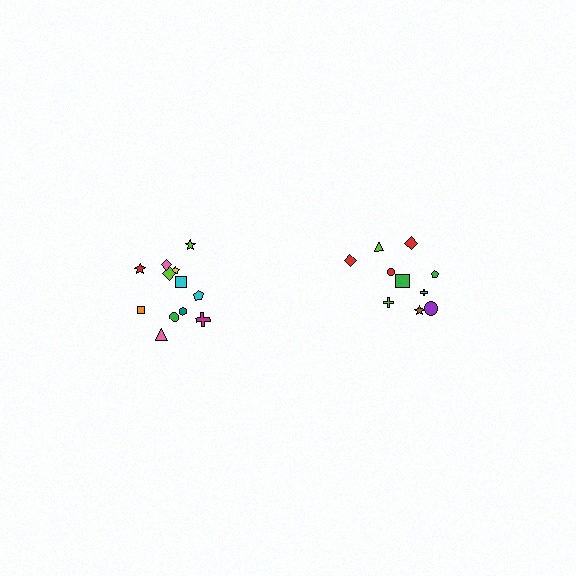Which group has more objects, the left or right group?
The left group.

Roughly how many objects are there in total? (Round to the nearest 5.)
Roughly 20 objects in total.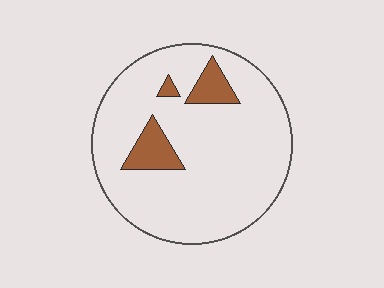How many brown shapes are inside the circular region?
3.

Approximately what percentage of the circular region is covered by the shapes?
Approximately 10%.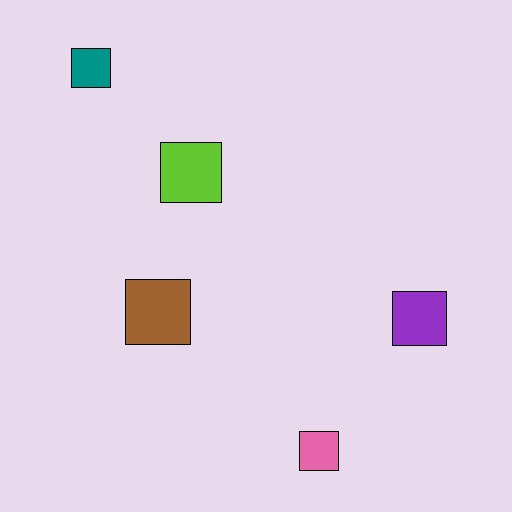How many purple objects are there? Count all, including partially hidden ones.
There is 1 purple object.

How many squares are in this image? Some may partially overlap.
There are 5 squares.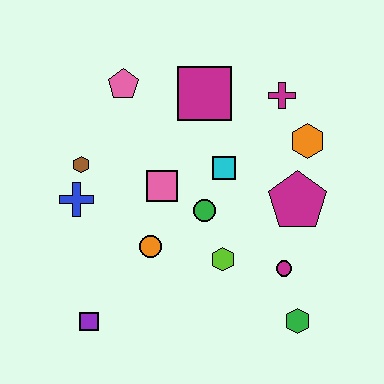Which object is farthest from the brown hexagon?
The green hexagon is farthest from the brown hexagon.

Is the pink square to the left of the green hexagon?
Yes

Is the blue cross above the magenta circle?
Yes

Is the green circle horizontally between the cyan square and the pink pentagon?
Yes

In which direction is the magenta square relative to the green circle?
The magenta square is above the green circle.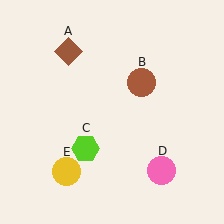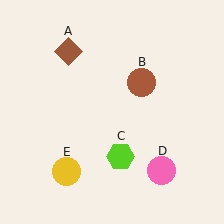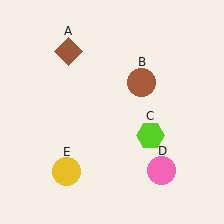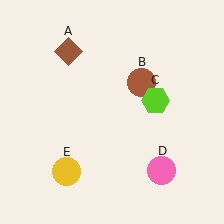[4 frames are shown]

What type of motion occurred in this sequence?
The lime hexagon (object C) rotated counterclockwise around the center of the scene.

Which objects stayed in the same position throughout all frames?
Brown diamond (object A) and brown circle (object B) and pink circle (object D) and yellow circle (object E) remained stationary.